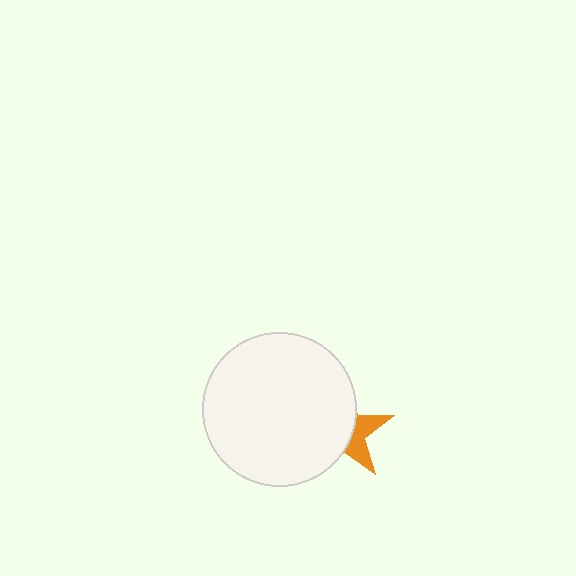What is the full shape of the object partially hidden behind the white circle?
The partially hidden object is an orange star.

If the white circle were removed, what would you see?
You would see the complete orange star.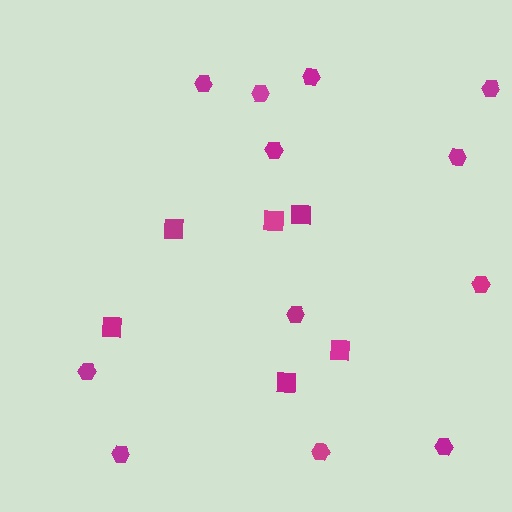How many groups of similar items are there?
There are 2 groups: one group of squares (6) and one group of hexagons (12).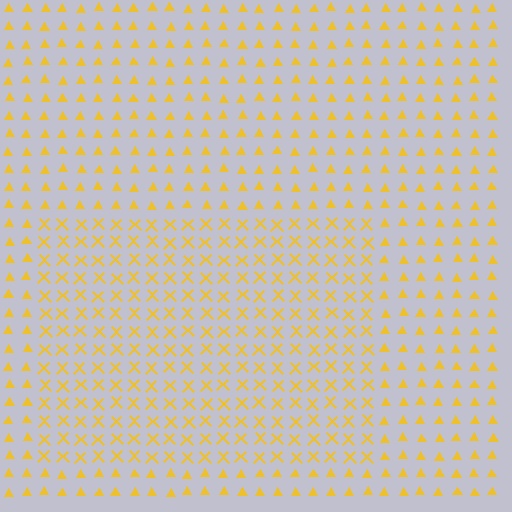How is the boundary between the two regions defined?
The boundary is defined by a change in element shape: X marks inside vs. triangles outside. All elements share the same color and spacing.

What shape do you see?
I see a rectangle.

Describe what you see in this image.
The image is filled with small yellow elements arranged in a uniform grid. A rectangle-shaped region contains X marks, while the surrounding area contains triangles. The boundary is defined purely by the change in element shape.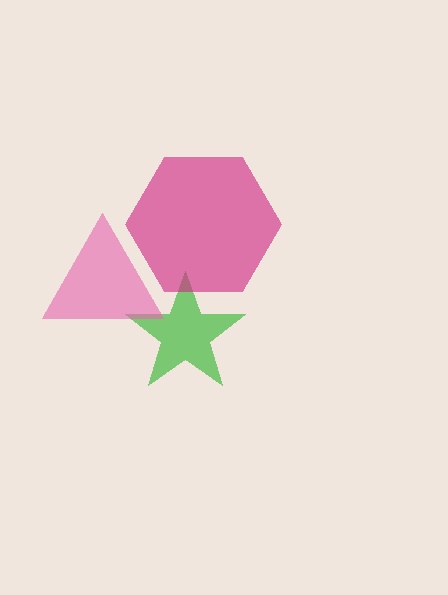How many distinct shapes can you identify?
There are 3 distinct shapes: a green star, a pink triangle, a magenta hexagon.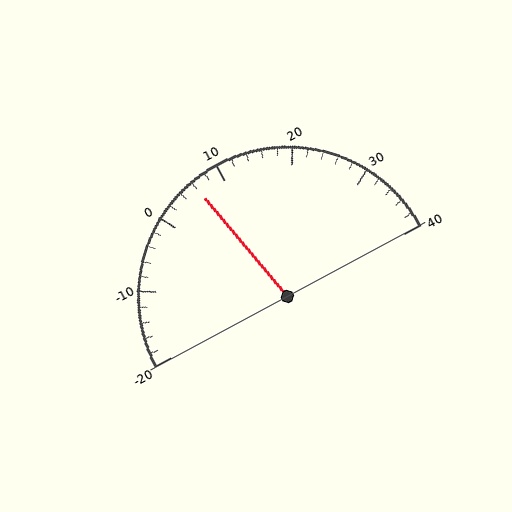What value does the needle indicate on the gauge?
The needle indicates approximately 6.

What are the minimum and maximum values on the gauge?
The gauge ranges from -20 to 40.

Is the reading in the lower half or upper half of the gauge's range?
The reading is in the lower half of the range (-20 to 40).